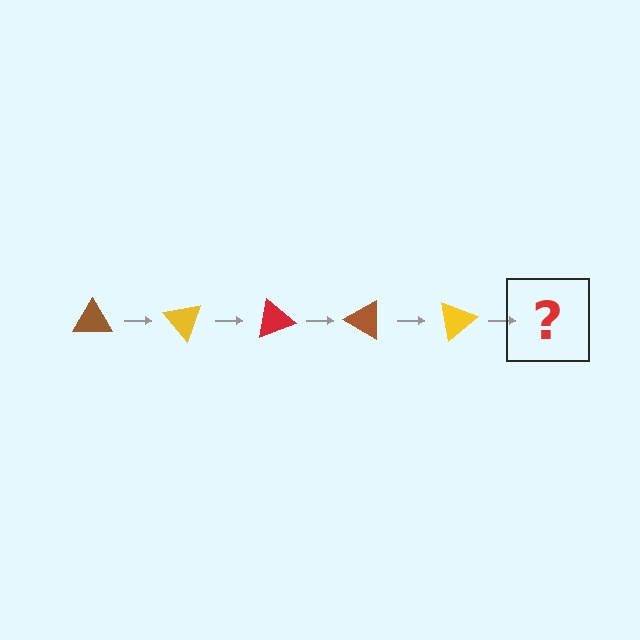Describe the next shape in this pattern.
It should be a red triangle, rotated 250 degrees from the start.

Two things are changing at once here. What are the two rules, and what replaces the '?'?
The two rules are that it rotates 50 degrees each step and the color cycles through brown, yellow, and red. The '?' should be a red triangle, rotated 250 degrees from the start.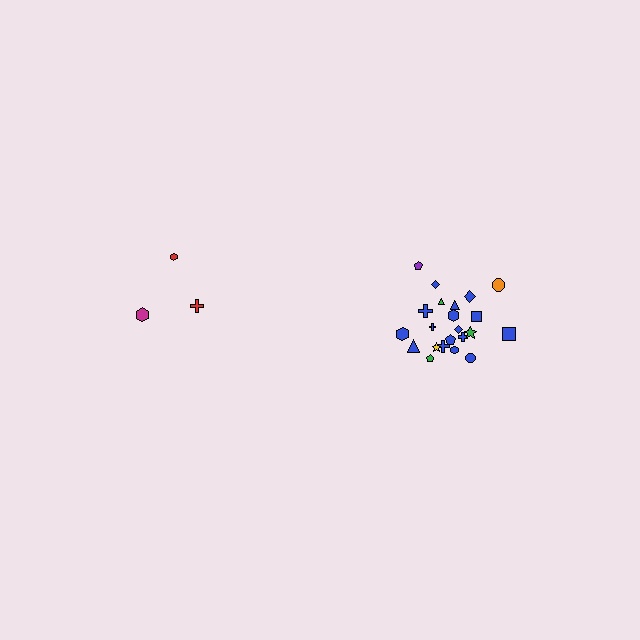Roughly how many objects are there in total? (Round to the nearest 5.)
Roughly 25 objects in total.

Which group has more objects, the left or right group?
The right group.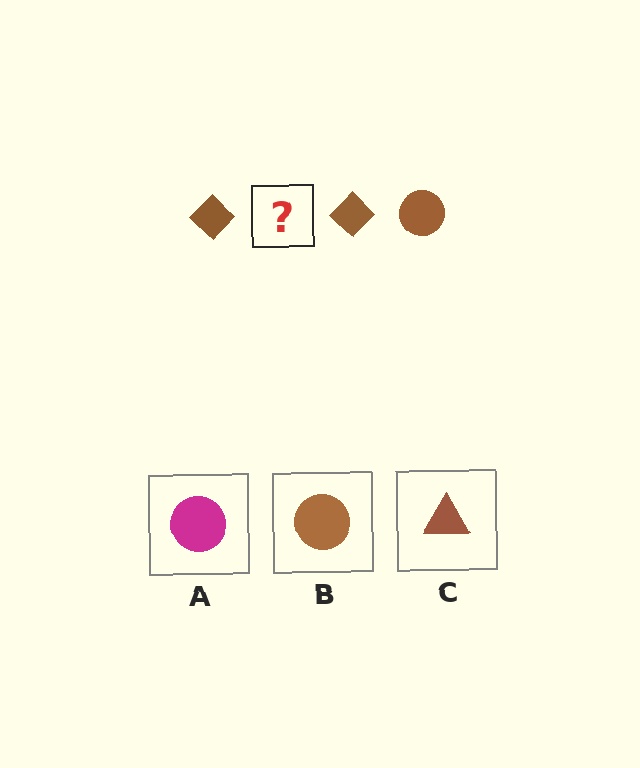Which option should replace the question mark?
Option B.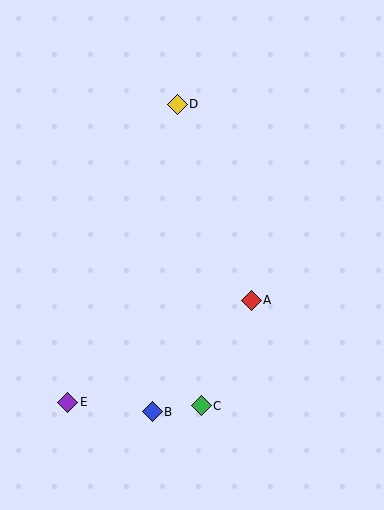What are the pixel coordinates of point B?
Point B is at (152, 412).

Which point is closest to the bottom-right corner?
Point C is closest to the bottom-right corner.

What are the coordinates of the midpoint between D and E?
The midpoint between D and E is at (122, 253).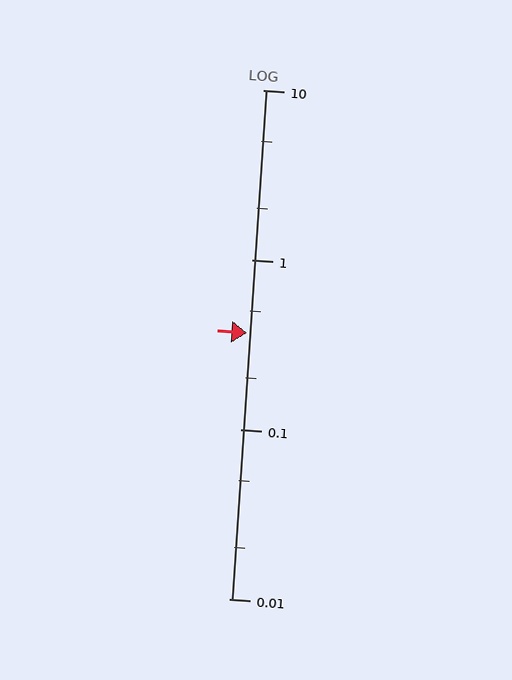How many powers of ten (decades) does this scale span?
The scale spans 3 decades, from 0.01 to 10.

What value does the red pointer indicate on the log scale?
The pointer indicates approximately 0.37.